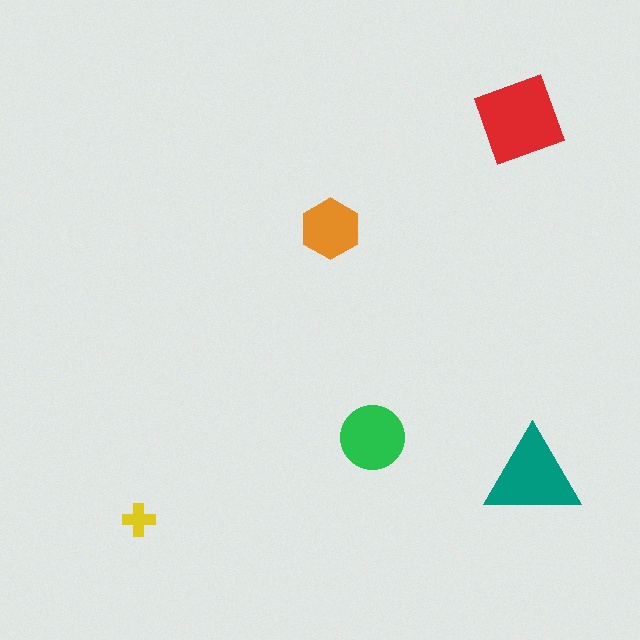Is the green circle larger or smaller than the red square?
Smaller.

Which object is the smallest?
The yellow cross.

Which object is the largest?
The red square.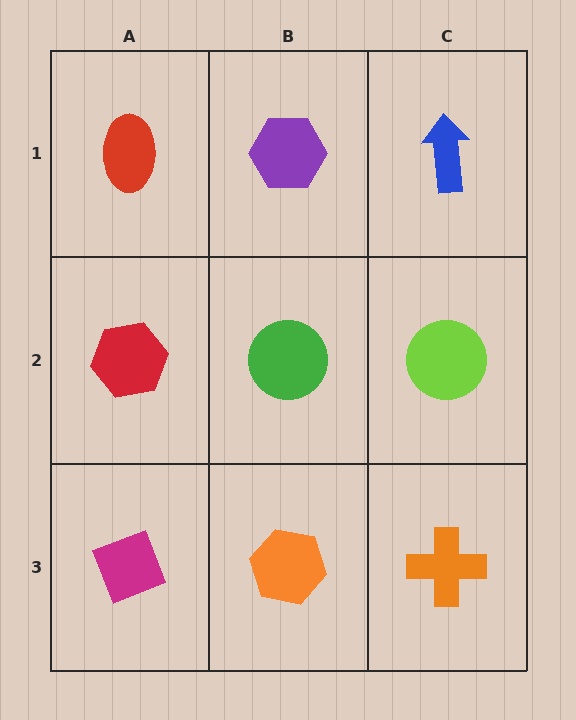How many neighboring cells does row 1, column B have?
3.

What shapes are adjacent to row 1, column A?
A red hexagon (row 2, column A), a purple hexagon (row 1, column B).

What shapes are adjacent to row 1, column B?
A green circle (row 2, column B), a red ellipse (row 1, column A), a blue arrow (row 1, column C).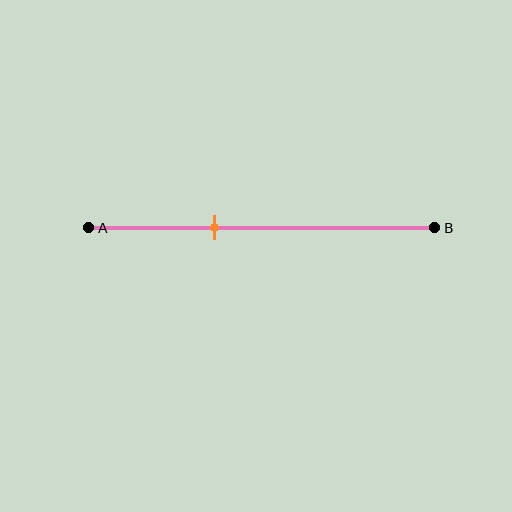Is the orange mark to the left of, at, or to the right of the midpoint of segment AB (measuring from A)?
The orange mark is to the left of the midpoint of segment AB.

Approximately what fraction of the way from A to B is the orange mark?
The orange mark is approximately 35% of the way from A to B.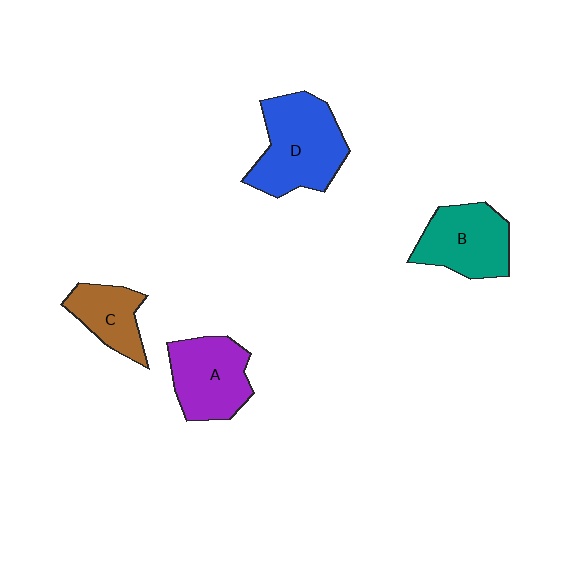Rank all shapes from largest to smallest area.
From largest to smallest: D (blue), A (purple), B (teal), C (brown).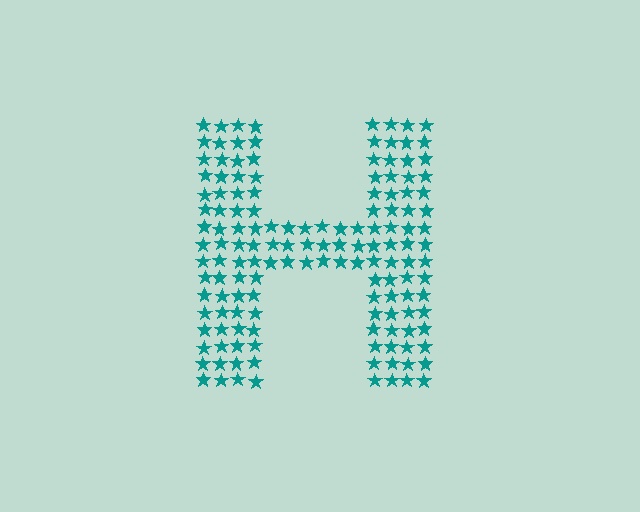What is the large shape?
The large shape is the letter H.